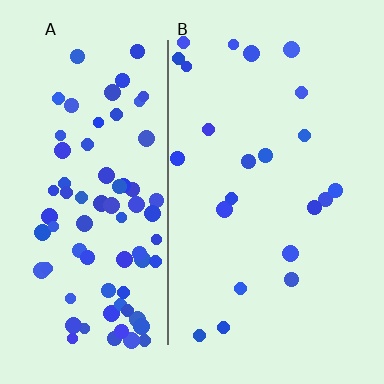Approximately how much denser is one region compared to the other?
Approximately 3.6× — region A over region B.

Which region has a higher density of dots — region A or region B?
A (the left).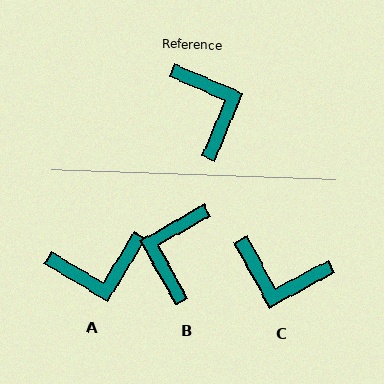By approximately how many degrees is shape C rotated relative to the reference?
Approximately 129 degrees clockwise.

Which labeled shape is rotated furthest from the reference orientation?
B, about 143 degrees away.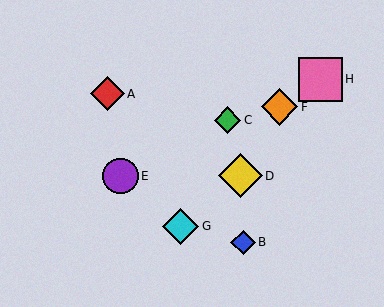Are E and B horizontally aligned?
No, E is at y≈176 and B is at y≈242.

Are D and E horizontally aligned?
Yes, both are at y≈176.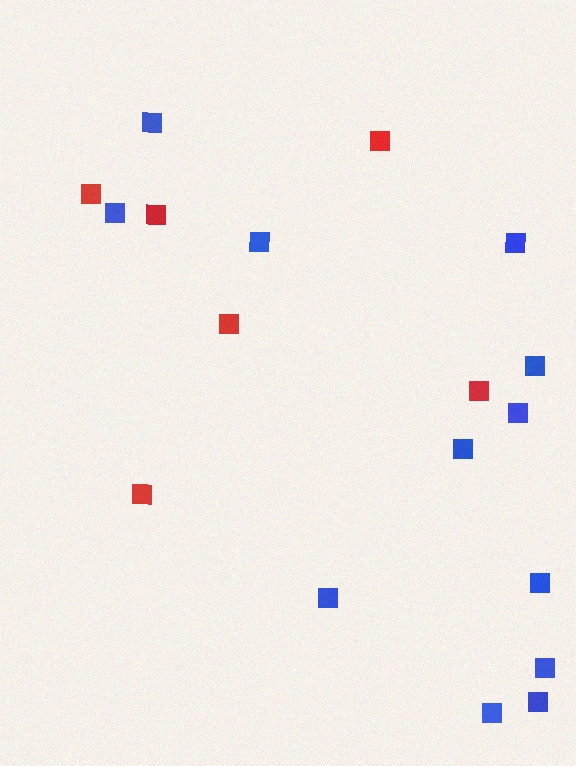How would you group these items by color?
There are 2 groups: one group of blue squares (12) and one group of red squares (6).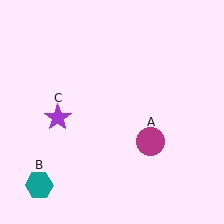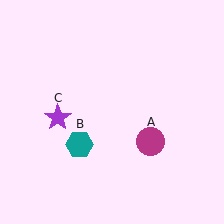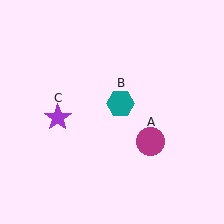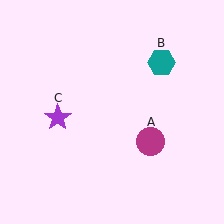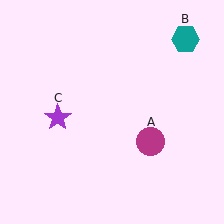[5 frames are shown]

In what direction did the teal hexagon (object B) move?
The teal hexagon (object B) moved up and to the right.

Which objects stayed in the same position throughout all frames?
Magenta circle (object A) and purple star (object C) remained stationary.